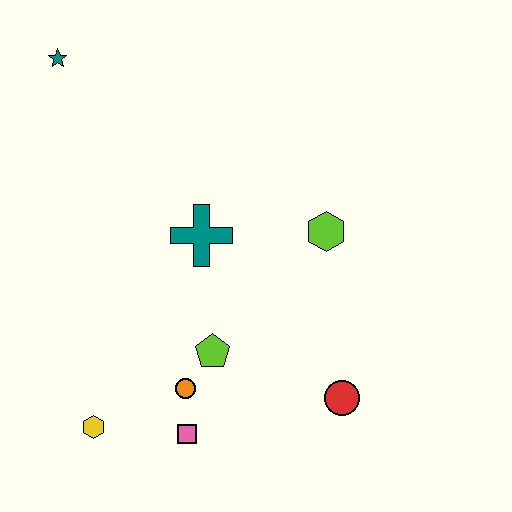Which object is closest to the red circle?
The lime pentagon is closest to the red circle.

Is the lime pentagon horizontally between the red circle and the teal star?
Yes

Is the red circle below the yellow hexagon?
No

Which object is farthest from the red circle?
The teal star is farthest from the red circle.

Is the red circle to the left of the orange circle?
No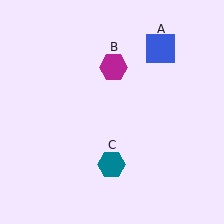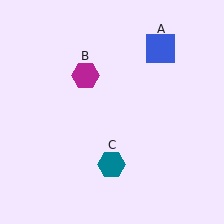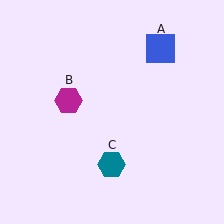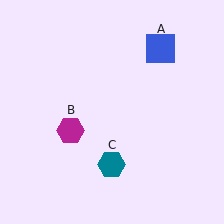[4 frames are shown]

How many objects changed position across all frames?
1 object changed position: magenta hexagon (object B).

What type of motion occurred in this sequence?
The magenta hexagon (object B) rotated counterclockwise around the center of the scene.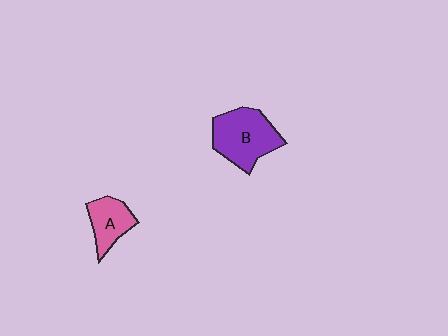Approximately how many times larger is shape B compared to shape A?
Approximately 1.6 times.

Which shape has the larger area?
Shape B (purple).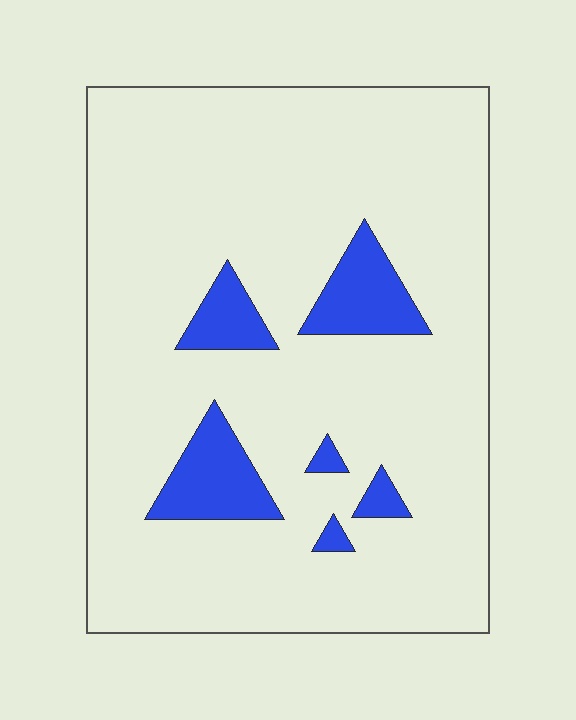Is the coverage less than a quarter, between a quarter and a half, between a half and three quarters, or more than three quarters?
Less than a quarter.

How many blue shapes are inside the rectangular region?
6.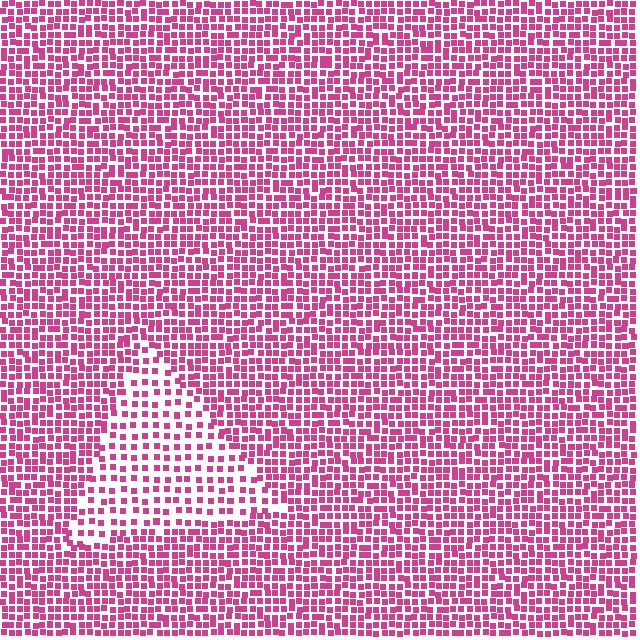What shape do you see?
I see a triangle.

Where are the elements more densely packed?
The elements are more densely packed outside the triangle boundary.